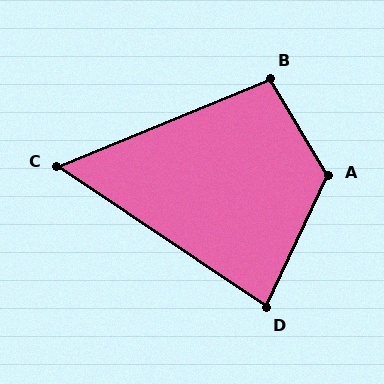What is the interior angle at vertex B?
Approximately 99 degrees (obtuse).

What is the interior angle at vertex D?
Approximately 81 degrees (acute).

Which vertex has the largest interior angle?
A, at approximately 124 degrees.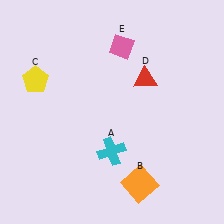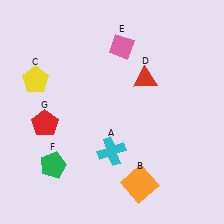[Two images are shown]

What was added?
A green pentagon (F), a red pentagon (G) were added in Image 2.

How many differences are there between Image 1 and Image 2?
There are 2 differences between the two images.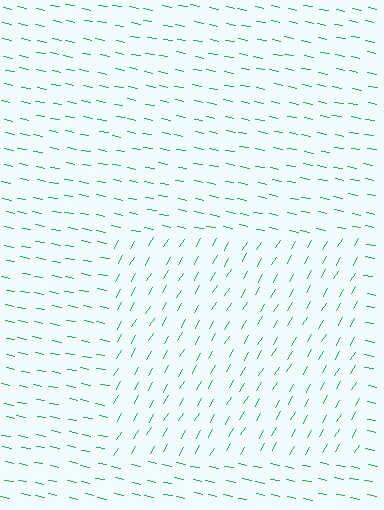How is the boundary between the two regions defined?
The boundary is defined purely by a change in line orientation (approximately 70 degrees difference). All lines are the same color and thickness.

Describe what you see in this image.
The image is filled with small green line segments. A rectangle region in the image has lines oriented differently from the surrounding lines, creating a visible texture boundary.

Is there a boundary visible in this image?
Yes, there is a texture boundary formed by a change in line orientation.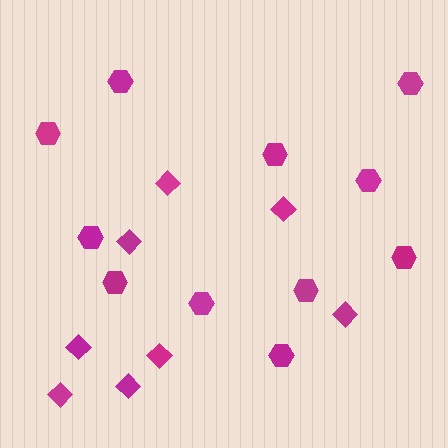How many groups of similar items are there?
There are 2 groups: one group of diamonds (8) and one group of hexagons (11).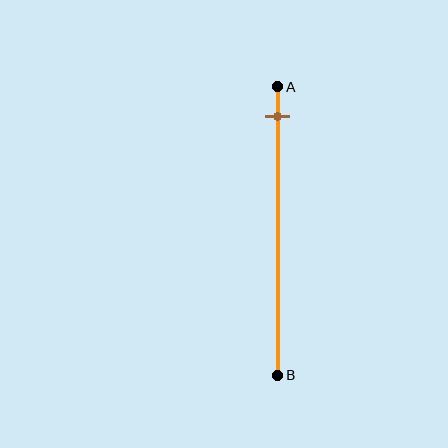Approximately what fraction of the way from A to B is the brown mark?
The brown mark is approximately 10% of the way from A to B.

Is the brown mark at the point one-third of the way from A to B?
No, the mark is at about 10% from A, not at the 33% one-third point.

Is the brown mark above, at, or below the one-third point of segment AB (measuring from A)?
The brown mark is above the one-third point of segment AB.